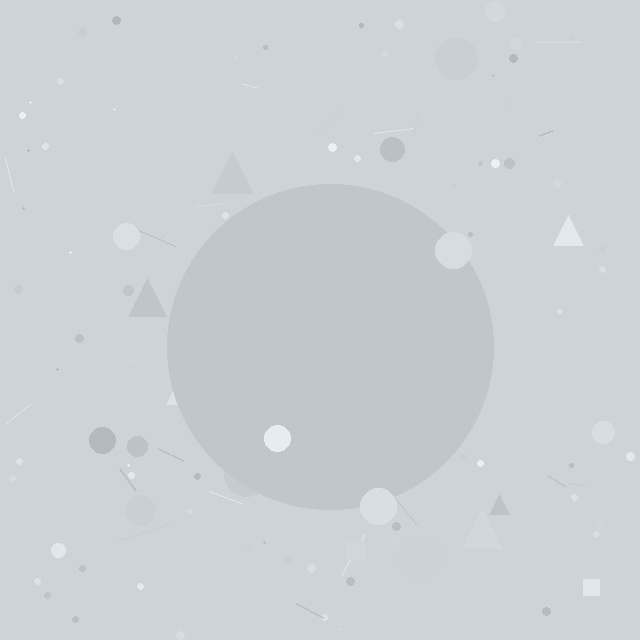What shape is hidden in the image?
A circle is hidden in the image.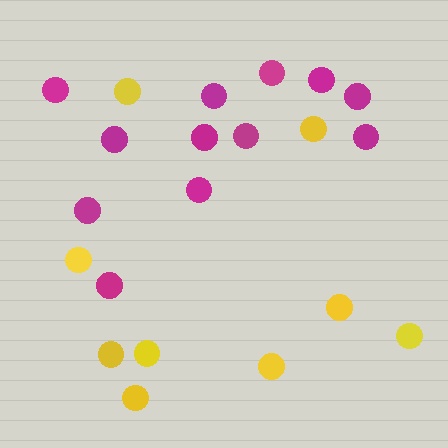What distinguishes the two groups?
There are 2 groups: one group of yellow circles (9) and one group of magenta circles (12).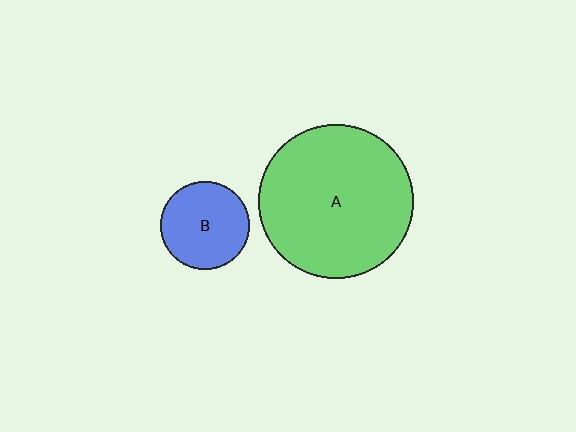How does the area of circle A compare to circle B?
Approximately 3.1 times.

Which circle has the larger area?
Circle A (green).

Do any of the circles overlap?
No, none of the circles overlap.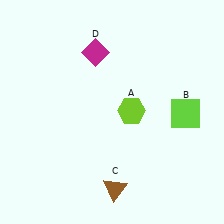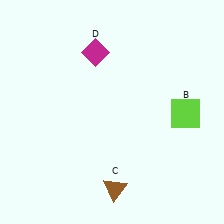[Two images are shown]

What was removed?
The lime hexagon (A) was removed in Image 2.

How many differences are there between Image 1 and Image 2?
There is 1 difference between the two images.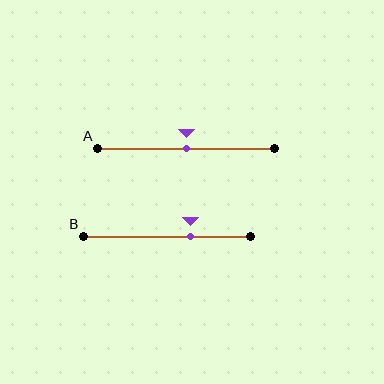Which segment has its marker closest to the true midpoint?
Segment A has its marker closest to the true midpoint.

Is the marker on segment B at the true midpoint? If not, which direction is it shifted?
No, the marker on segment B is shifted to the right by about 14% of the segment length.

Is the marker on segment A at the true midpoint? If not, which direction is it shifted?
Yes, the marker on segment A is at the true midpoint.